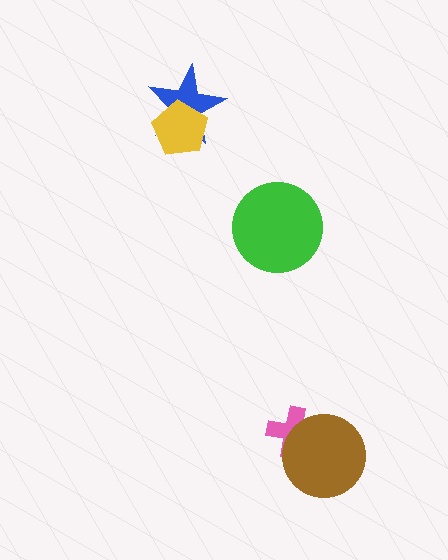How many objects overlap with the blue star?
1 object overlaps with the blue star.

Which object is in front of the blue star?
The yellow pentagon is in front of the blue star.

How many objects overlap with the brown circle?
1 object overlaps with the brown circle.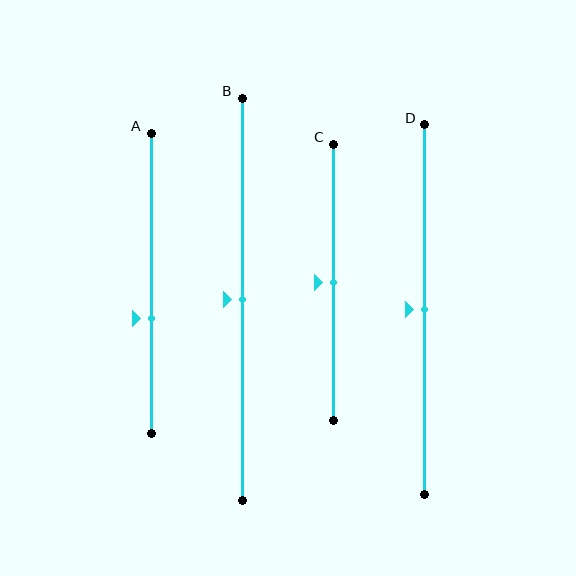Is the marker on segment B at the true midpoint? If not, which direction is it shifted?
Yes, the marker on segment B is at the true midpoint.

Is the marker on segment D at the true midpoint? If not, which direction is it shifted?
Yes, the marker on segment D is at the true midpoint.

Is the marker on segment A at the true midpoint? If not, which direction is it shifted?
No, the marker on segment A is shifted downward by about 12% of the segment length.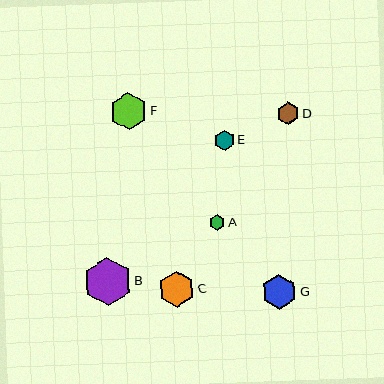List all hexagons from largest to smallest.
From largest to smallest: B, F, C, G, D, E, A.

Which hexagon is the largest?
Hexagon B is the largest with a size of approximately 48 pixels.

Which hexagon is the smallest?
Hexagon A is the smallest with a size of approximately 15 pixels.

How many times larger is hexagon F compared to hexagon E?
Hexagon F is approximately 1.9 times the size of hexagon E.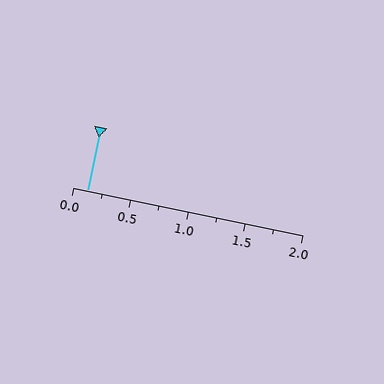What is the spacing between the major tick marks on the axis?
The major ticks are spaced 0.5 apart.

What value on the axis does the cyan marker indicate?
The marker indicates approximately 0.12.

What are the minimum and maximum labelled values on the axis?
The axis runs from 0.0 to 2.0.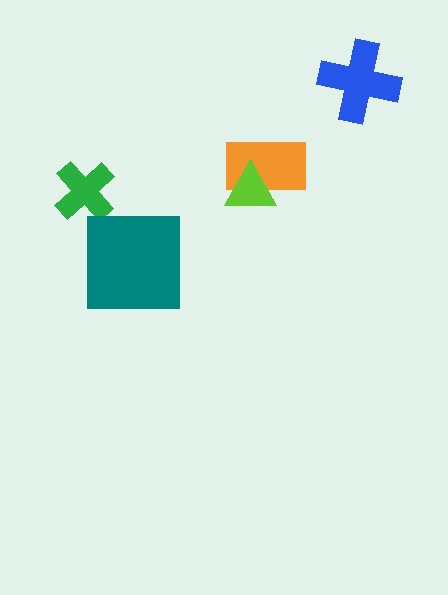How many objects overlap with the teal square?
0 objects overlap with the teal square.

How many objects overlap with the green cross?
0 objects overlap with the green cross.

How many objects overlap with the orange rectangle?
1 object overlaps with the orange rectangle.